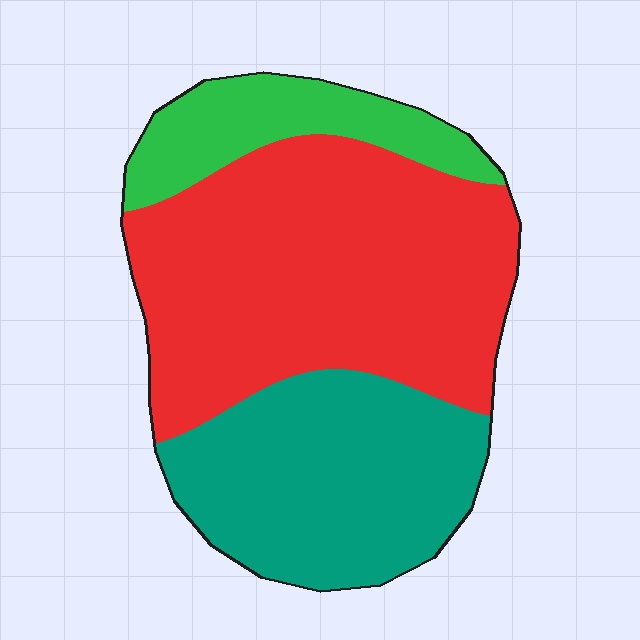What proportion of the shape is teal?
Teal takes up about one third (1/3) of the shape.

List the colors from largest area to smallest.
From largest to smallest: red, teal, green.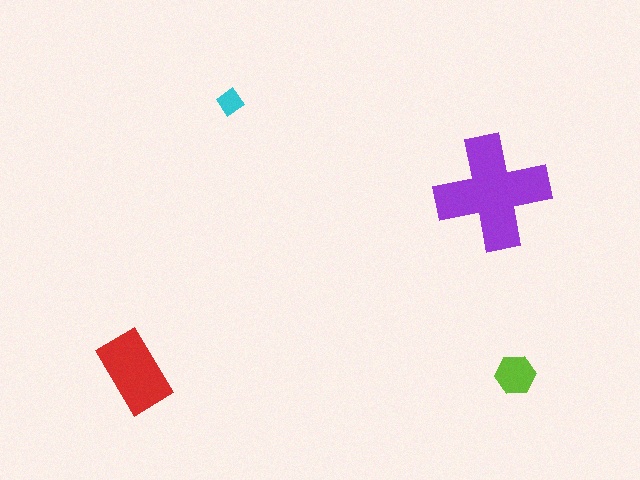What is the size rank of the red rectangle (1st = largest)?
2nd.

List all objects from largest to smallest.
The purple cross, the red rectangle, the lime hexagon, the cyan diamond.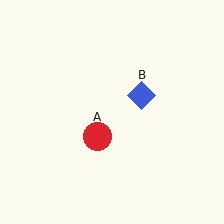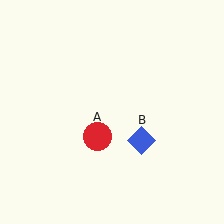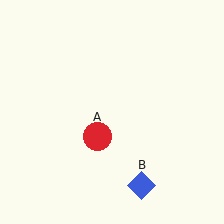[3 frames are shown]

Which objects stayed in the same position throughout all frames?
Red circle (object A) remained stationary.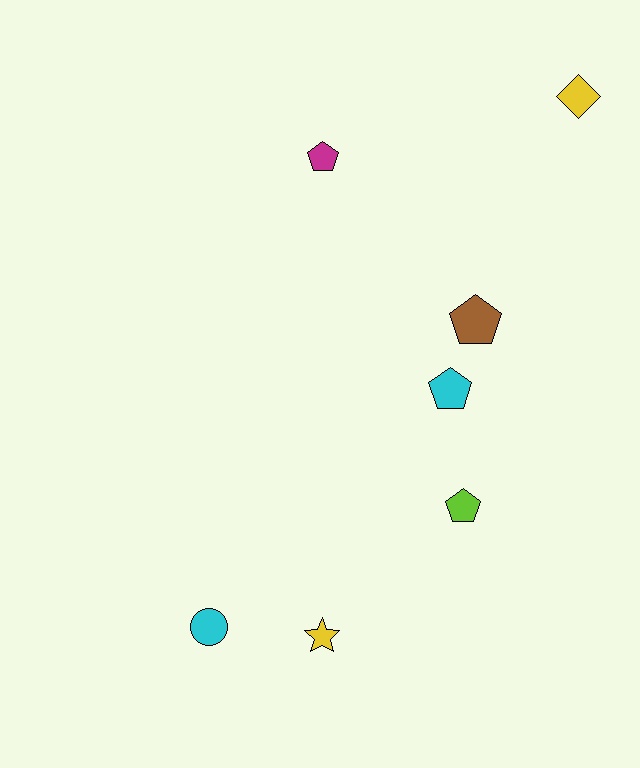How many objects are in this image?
There are 7 objects.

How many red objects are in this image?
There are no red objects.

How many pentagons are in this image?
There are 4 pentagons.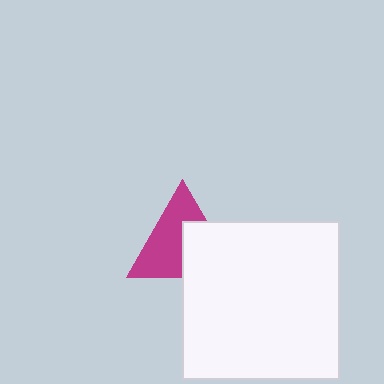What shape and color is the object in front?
The object in front is a white square.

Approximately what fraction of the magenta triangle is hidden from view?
Roughly 42% of the magenta triangle is hidden behind the white square.